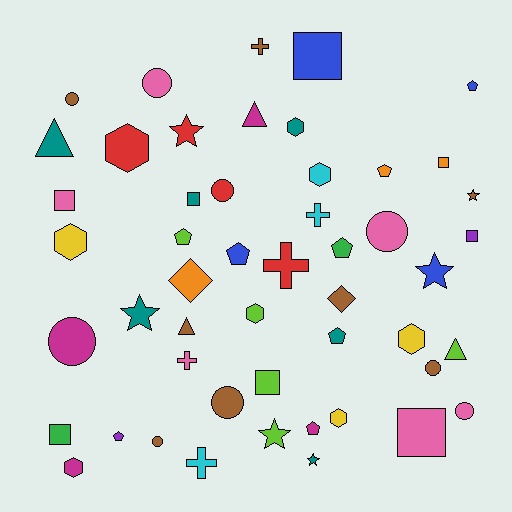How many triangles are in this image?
There are 4 triangles.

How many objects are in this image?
There are 50 objects.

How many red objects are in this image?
There are 4 red objects.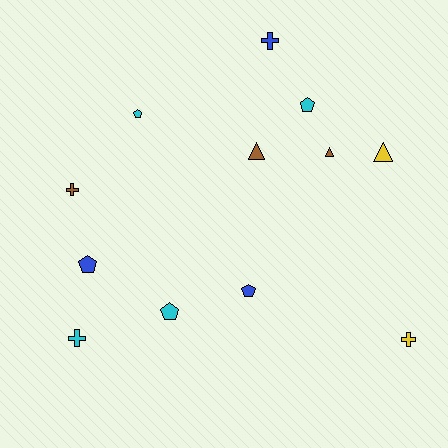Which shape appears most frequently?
Pentagon, with 5 objects.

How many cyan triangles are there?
There are no cyan triangles.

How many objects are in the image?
There are 12 objects.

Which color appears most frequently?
Cyan, with 4 objects.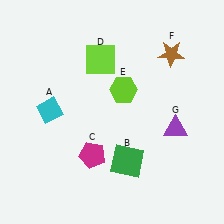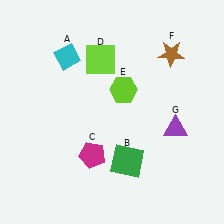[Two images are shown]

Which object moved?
The cyan diamond (A) moved up.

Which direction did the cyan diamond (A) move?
The cyan diamond (A) moved up.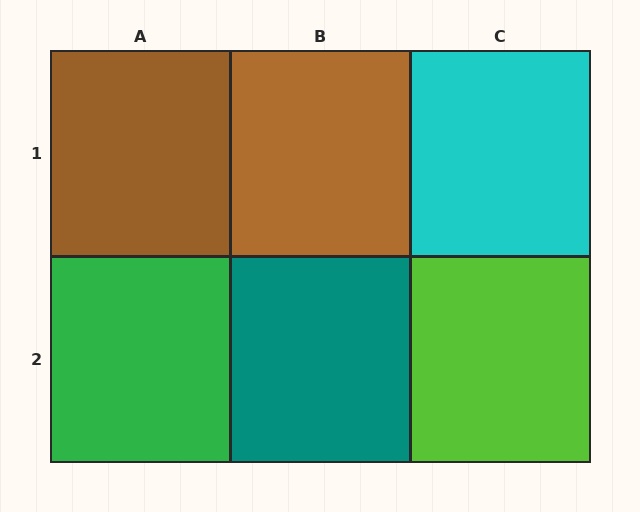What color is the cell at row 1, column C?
Cyan.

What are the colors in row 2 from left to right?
Green, teal, lime.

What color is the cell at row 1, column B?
Brown.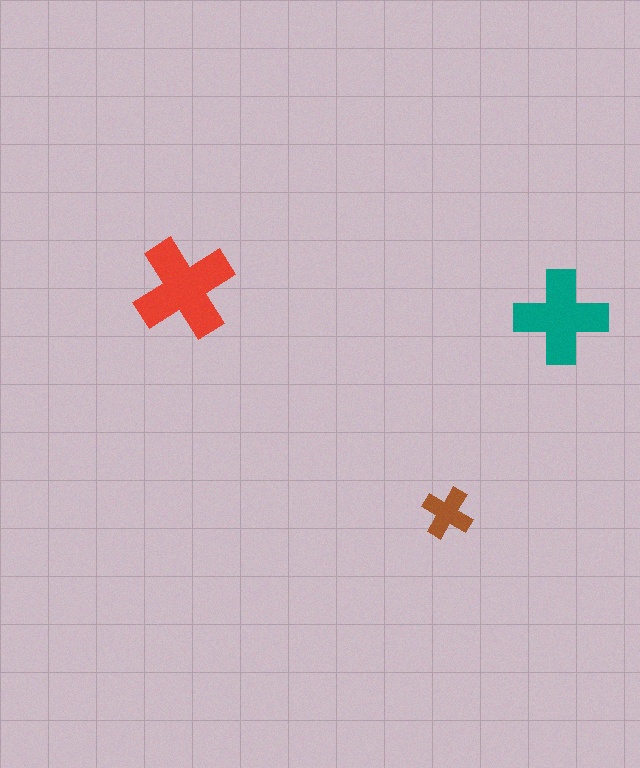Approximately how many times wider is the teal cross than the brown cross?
About 2 times wider.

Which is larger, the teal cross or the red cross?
The red one.